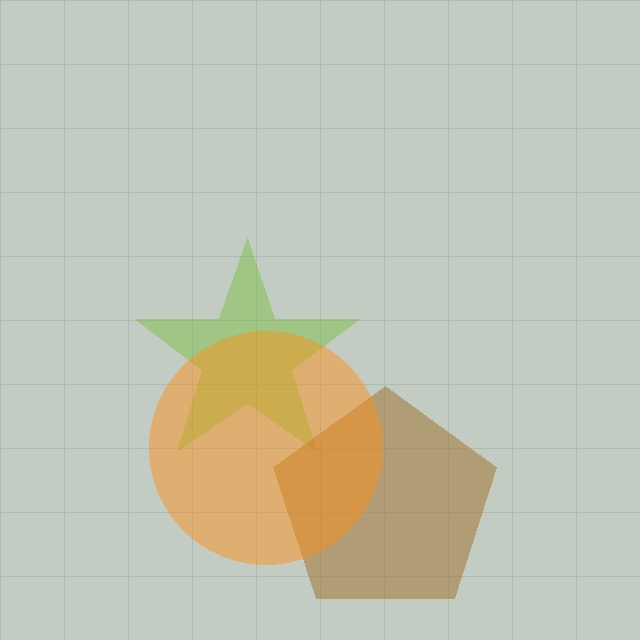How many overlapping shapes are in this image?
There are 3 overlapping shapes in the image.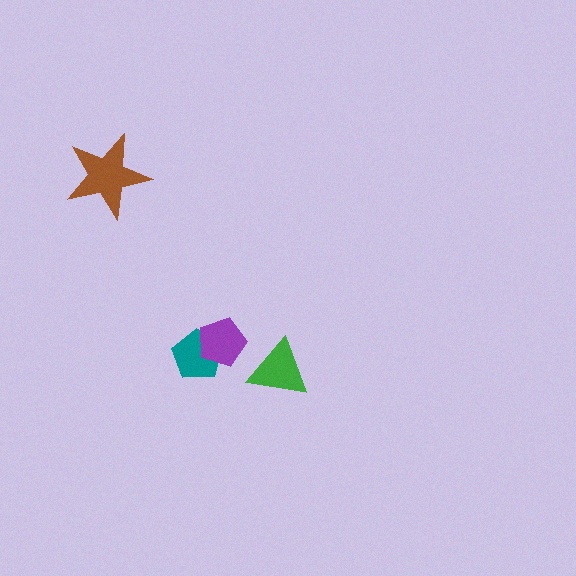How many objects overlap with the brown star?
0 objects overlap with the brown star.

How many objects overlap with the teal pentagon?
1 object overlaps with the teal pentagon.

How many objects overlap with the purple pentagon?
1 object overlaps with the purple pentagon.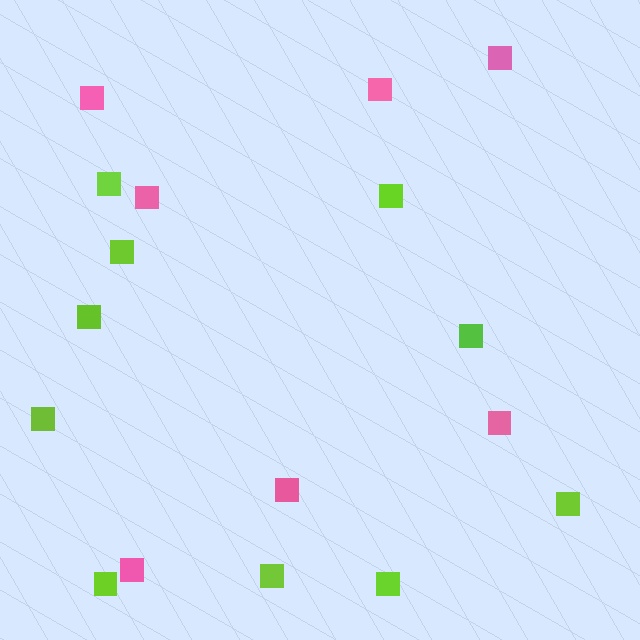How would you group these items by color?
There are 2 groups: one group of pink squares (7) and one group of lime squares (10).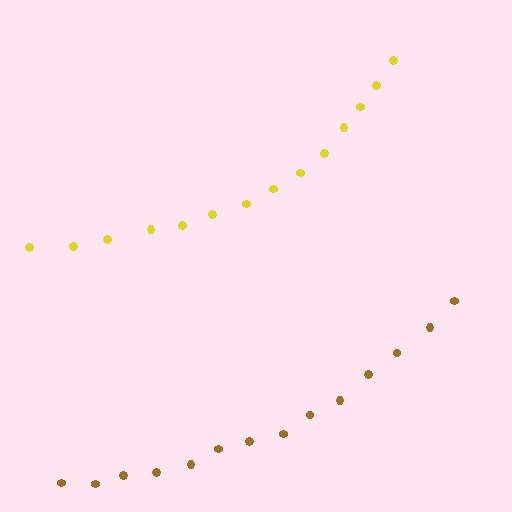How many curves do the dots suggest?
There are 2 distinct paths.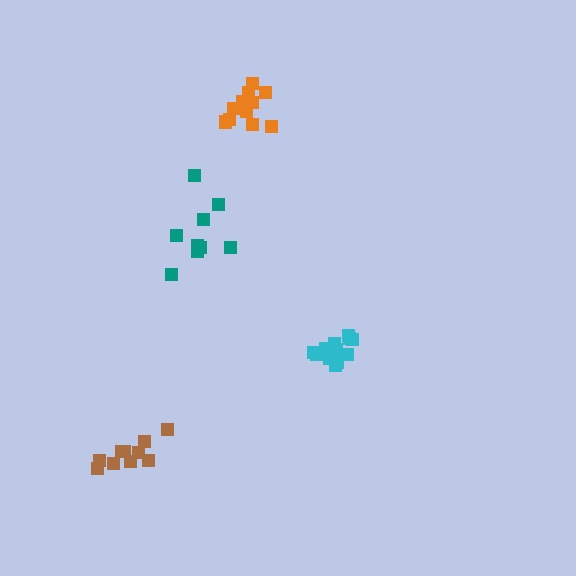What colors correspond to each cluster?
The clusters are colored: teal, brown, cyan, orange.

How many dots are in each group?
Group 1: 9 dots, Group 2: 10 dots, Group 3: 15 dots, Group 4: 11 dots (45 total).